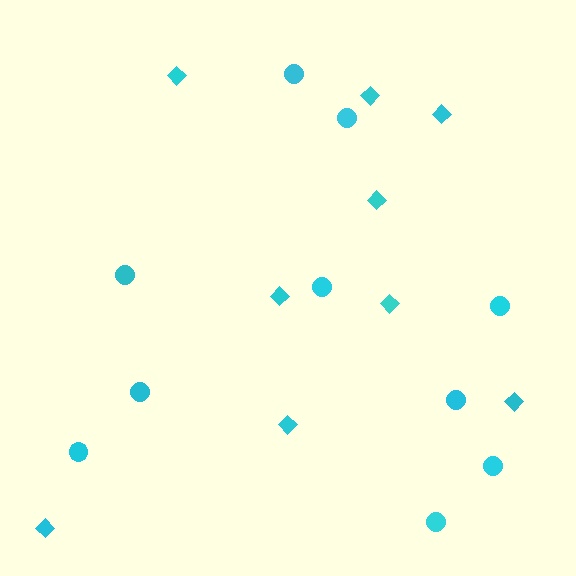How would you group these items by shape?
There are 2 groups: one group of diamonds (9) and one group of circles (10).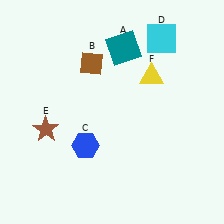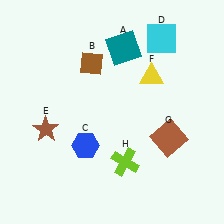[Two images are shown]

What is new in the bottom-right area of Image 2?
A brown square (G) was added in the bottom-right area of Image 2.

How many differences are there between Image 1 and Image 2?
There are 2 differences between the two images.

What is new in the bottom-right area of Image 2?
A lime cross (H) was added in the bottom-right area of Image 2.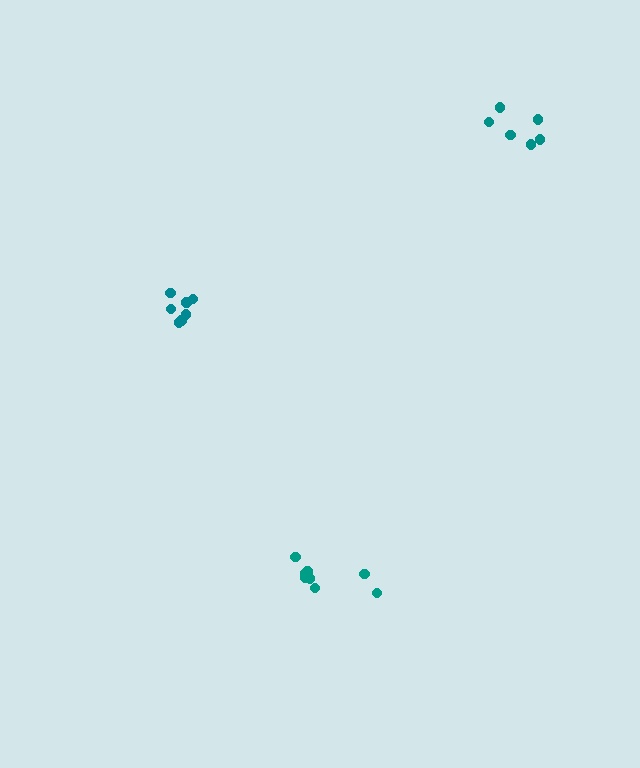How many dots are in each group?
Group 1: 7 dots, Group 2: 8 dots, Group 3: 6 dots (21 total).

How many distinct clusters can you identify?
There are 3 distinct clusters.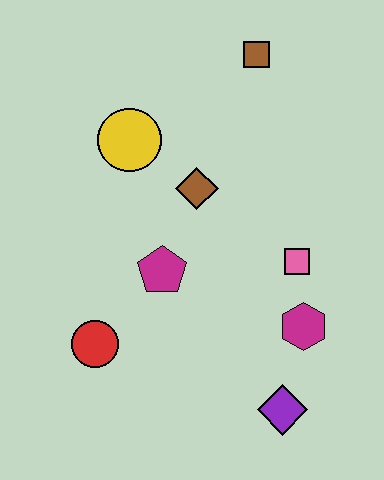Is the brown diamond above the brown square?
No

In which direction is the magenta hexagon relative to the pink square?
The magenta hexagon is below the pink square.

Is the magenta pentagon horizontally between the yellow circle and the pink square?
Yes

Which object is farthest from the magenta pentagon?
The brown square is farthest from the magenta pentagon.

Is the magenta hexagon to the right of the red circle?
Yes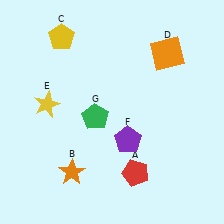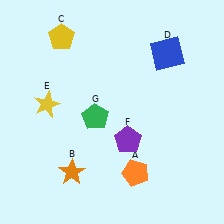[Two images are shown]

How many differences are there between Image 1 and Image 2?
There are 2 differences between the two images.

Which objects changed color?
A changed from red to orange. D changed from orange to blue.